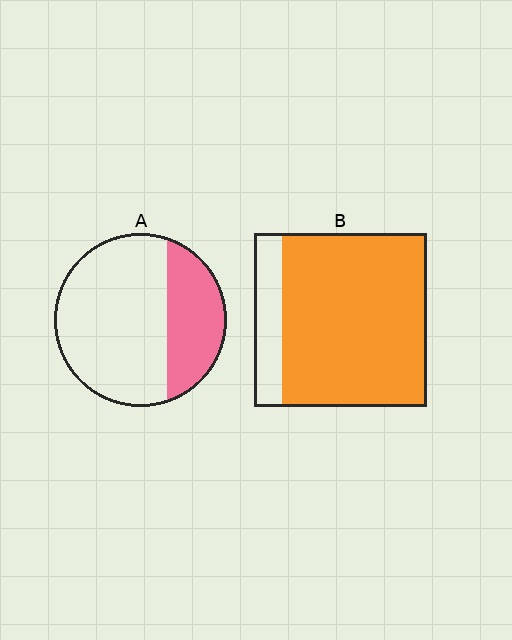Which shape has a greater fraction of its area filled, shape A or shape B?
Shape B.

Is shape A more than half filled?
No.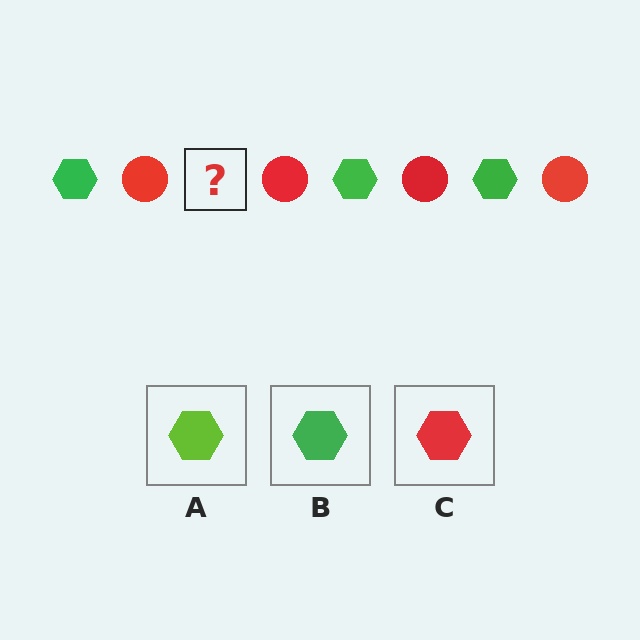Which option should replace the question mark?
Option B.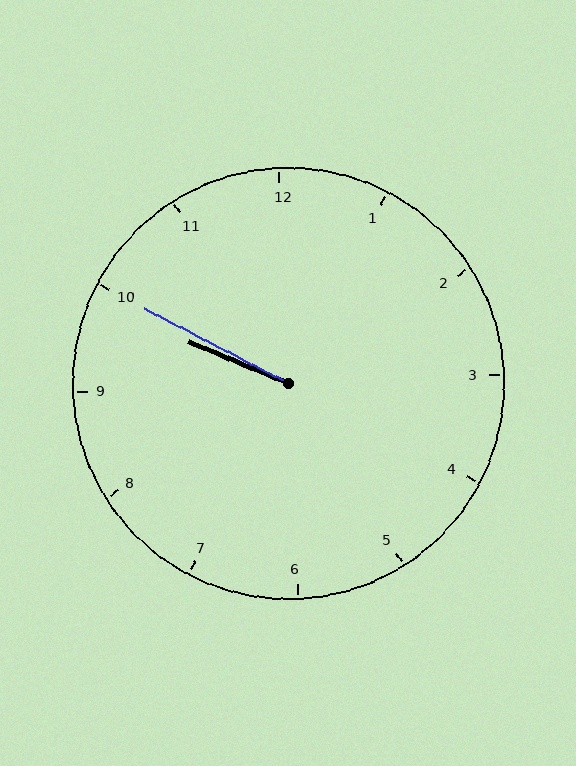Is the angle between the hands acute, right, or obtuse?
It is acute.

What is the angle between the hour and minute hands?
Approximately 5 degrees.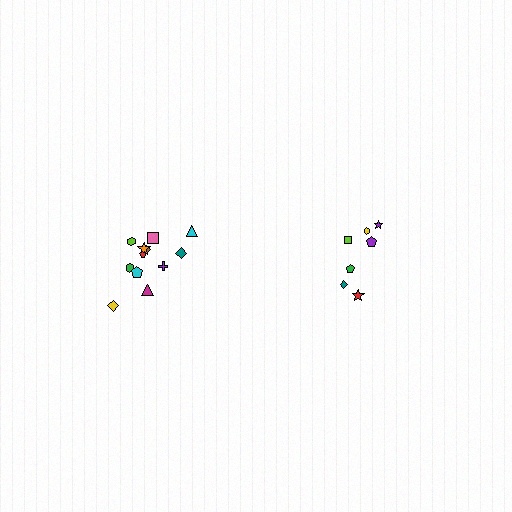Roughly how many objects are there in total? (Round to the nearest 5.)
Roughly 20 objects in total.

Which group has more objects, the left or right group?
The left group.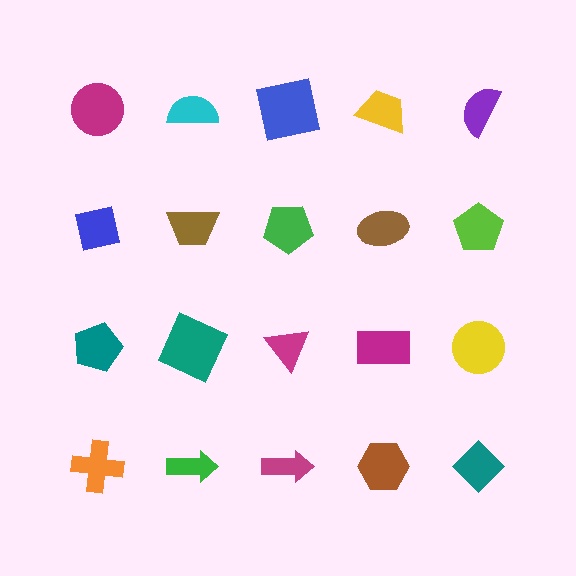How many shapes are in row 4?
5 shapes.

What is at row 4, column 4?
A brown hexagon.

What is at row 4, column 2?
A green arrow.